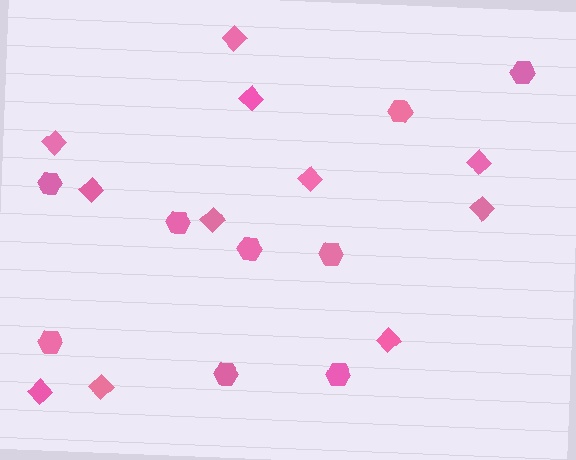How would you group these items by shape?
There are 2 groups: one group of hexagons (9) and one group of diamonds (11).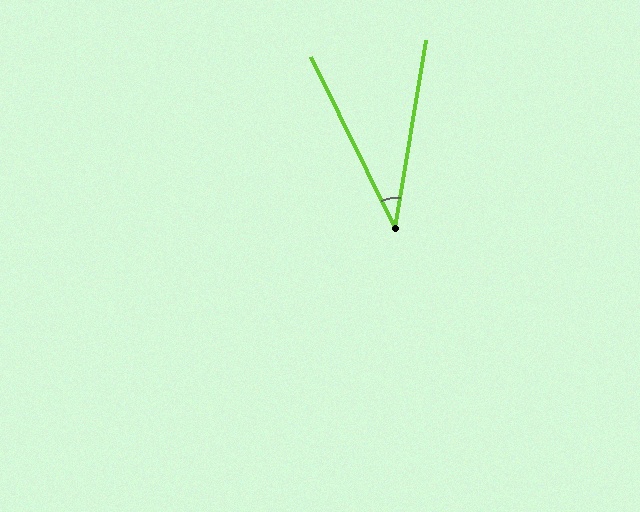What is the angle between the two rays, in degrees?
Approximately 36 degrees.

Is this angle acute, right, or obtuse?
It is acute.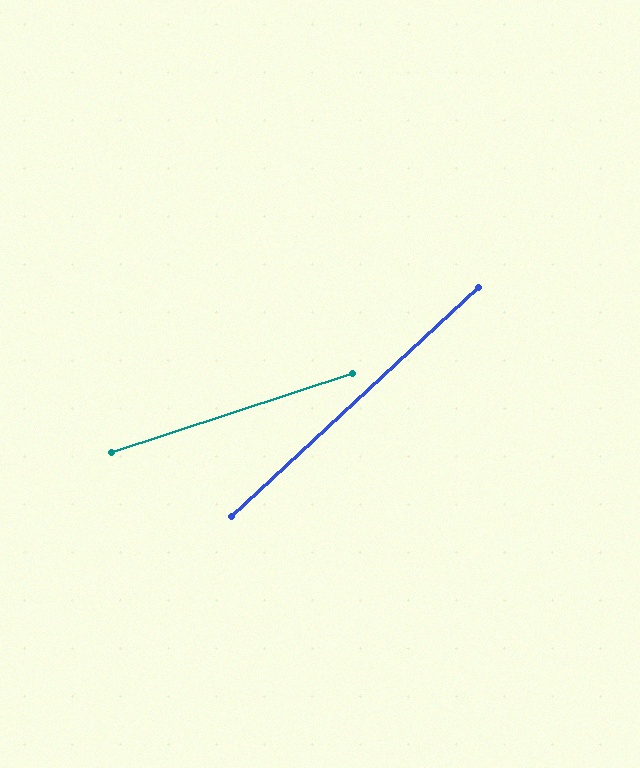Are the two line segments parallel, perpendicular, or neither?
Neither parallel nor perpendicular — they differ by about 25°.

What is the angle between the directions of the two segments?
Approximately 25 degrees.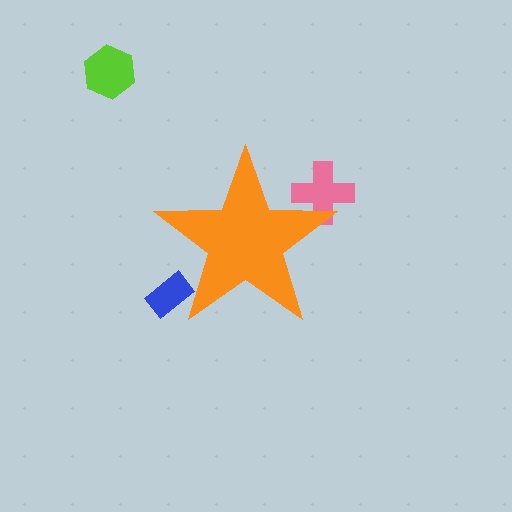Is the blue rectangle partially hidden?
Yes, the blue rectangle is partially hidden behind the orange star.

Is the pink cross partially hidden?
Yes, the pink cross is partially hidden behind the orange star.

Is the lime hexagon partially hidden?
No, the lime hexagon is fully visible.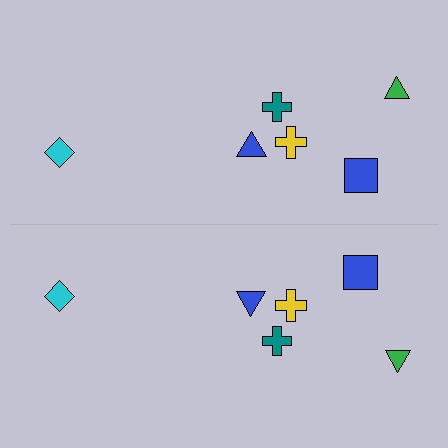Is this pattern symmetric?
Yes, this pattern has bilateral (reflection) symmetry.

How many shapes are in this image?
There are 12 shapes in this image.